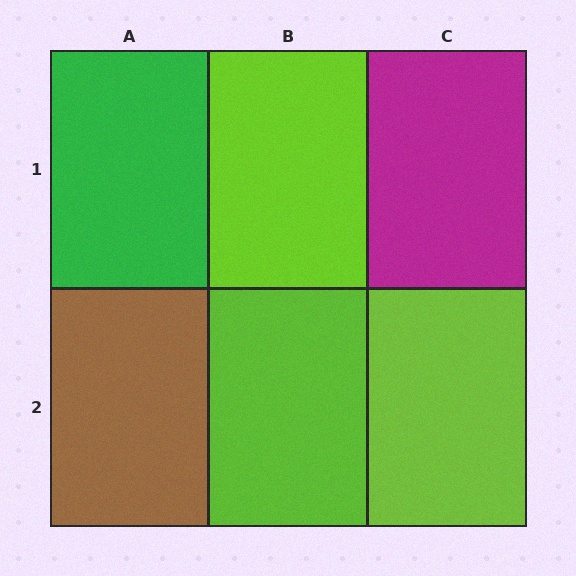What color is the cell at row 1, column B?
Lime.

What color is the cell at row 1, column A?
Green.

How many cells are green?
1 cell is green.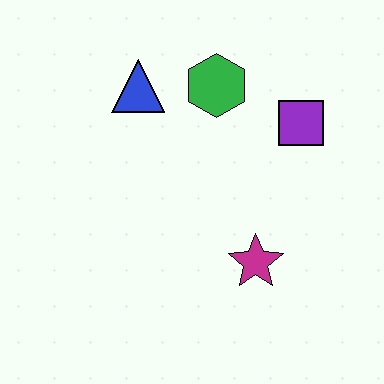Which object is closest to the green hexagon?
The blue triangle is closest to the green hexagon.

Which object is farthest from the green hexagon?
The magenta star is farthest from the green hexagon.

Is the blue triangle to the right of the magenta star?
No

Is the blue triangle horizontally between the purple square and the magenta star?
No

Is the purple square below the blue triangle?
Yes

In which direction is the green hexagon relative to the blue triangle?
The green hexagon is to the right of the blue triangle.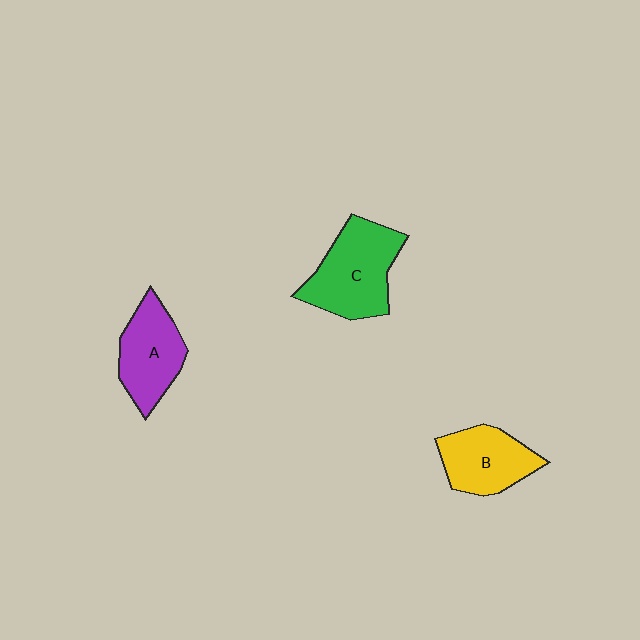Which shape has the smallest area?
Shape B (yellow).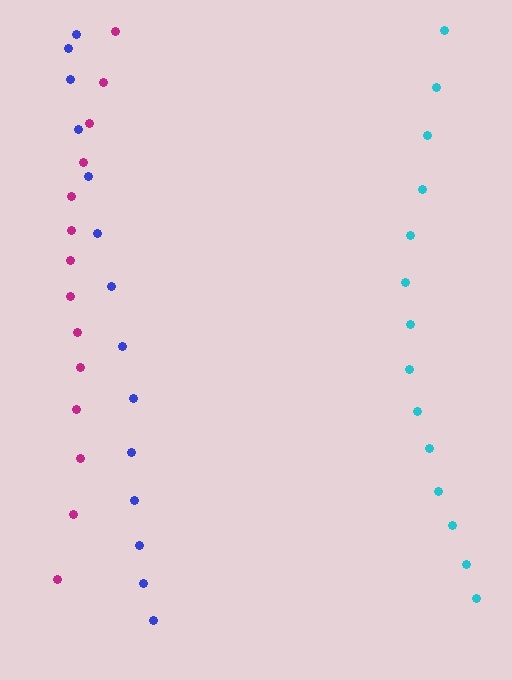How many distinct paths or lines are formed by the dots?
There are 3 distinct paths.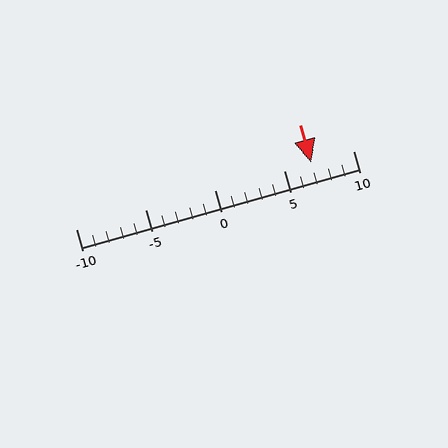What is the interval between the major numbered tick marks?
The major tick marks are spaced 5 units apart.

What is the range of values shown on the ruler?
The ruler shows values from -10 to 10.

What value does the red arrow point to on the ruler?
The red arrow points to approximately 7.